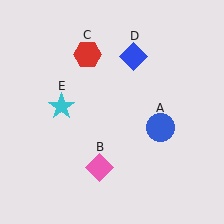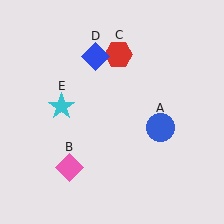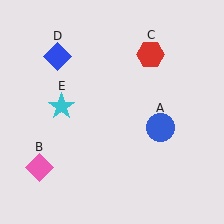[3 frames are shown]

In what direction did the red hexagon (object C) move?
The red hexagon (object C) moved right.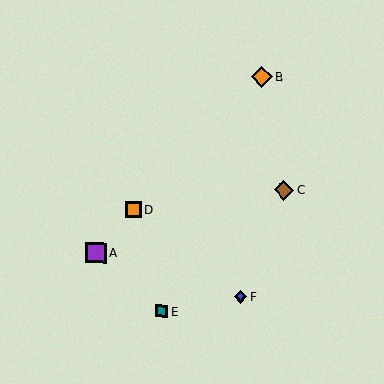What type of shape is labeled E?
Shape E is a teal square.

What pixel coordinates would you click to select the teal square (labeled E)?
Click at (161, 311) to select the teal square E.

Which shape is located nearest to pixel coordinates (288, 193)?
The brown diamond (labeled C) at (284, 190) is nearest to that location.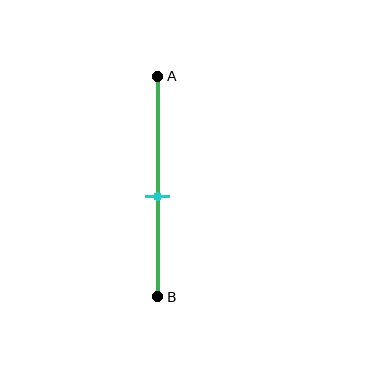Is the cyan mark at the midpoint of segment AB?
No, the mark is at about 55% from A, not at the 50% midpoint.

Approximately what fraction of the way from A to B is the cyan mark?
The cyan mark is approximately 55% of the way from A to B.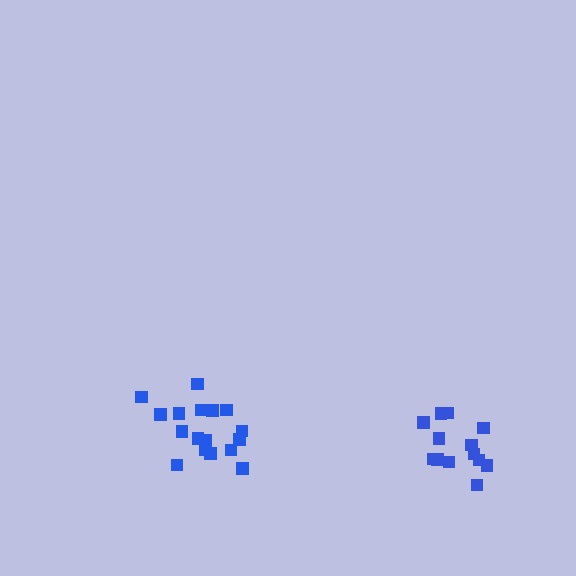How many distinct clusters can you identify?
There are 2 distinct clusters.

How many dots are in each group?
Group 1: 17 dots, Group 2: 13 dots (30 total).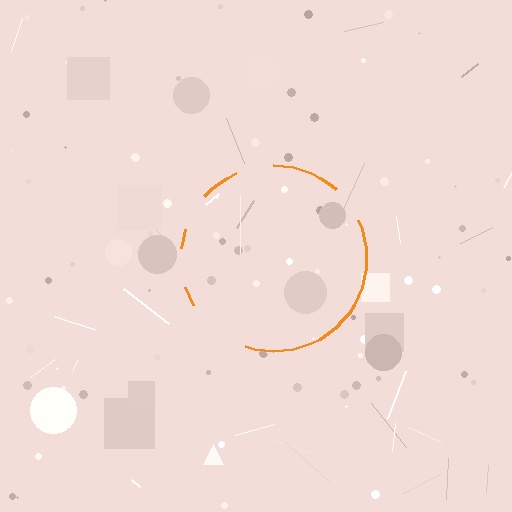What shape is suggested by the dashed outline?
The dashed outline suggests a circle.